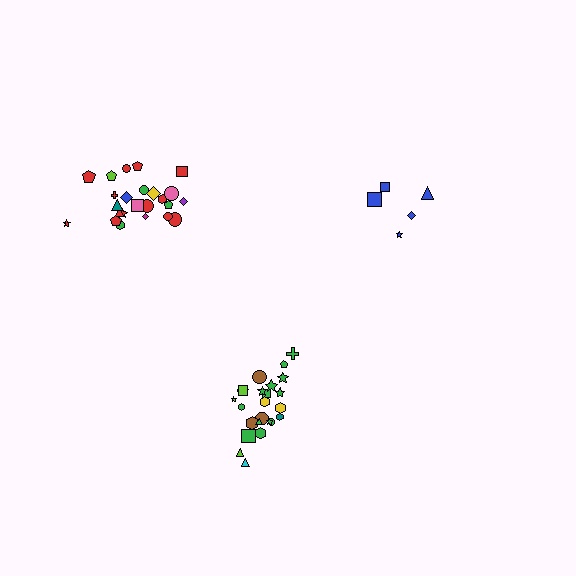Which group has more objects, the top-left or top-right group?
The top-left group.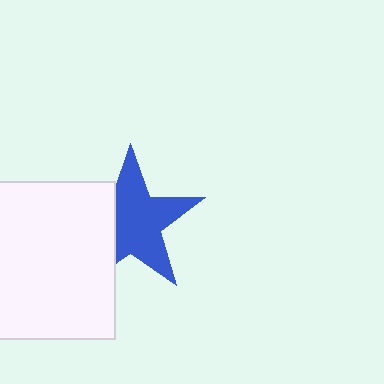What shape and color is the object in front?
The object in front is a white square.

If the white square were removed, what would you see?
You would see the complete blue star.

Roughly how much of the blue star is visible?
Most of it is visible (roughly 70%).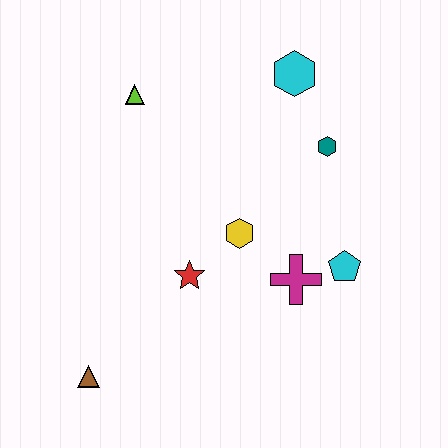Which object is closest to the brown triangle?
The red star is closest to the brown triangle.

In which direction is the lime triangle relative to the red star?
The lime triangle is above the red star.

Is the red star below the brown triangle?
No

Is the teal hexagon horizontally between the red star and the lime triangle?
No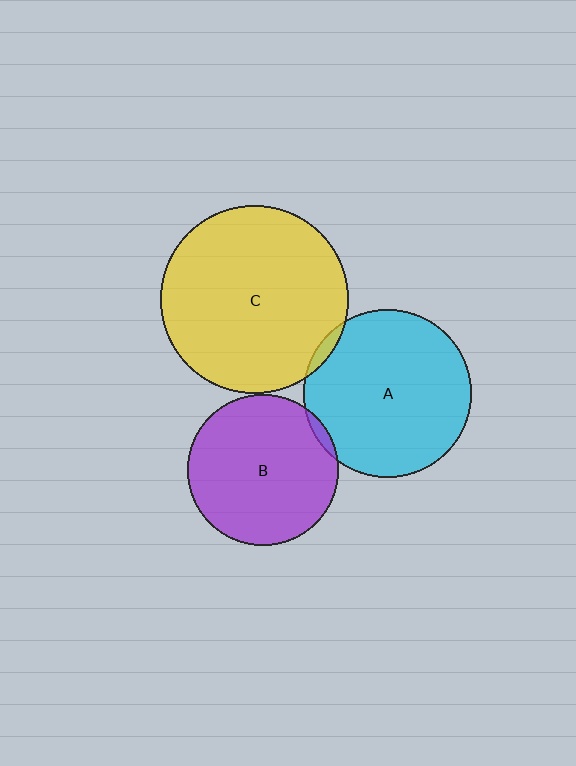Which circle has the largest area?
Circle C (yellow).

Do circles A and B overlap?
Yes.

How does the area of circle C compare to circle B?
Approximately 1.5 times.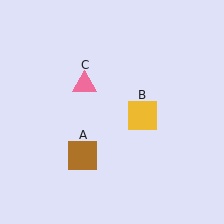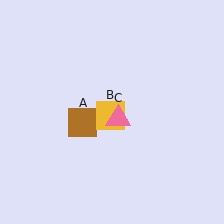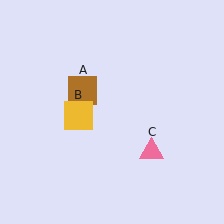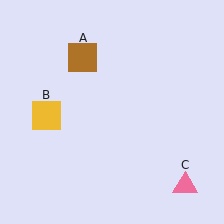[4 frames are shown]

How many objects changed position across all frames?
3 objects changed position: brown square (object A), yellow square (object B), pink triangle (object C).